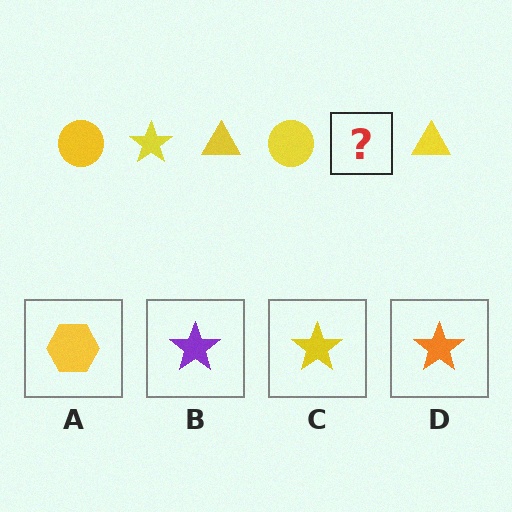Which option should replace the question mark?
Option C.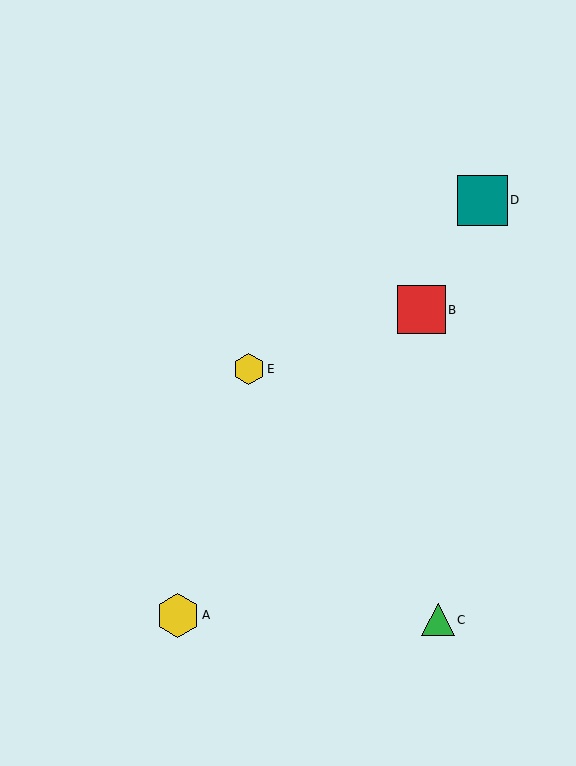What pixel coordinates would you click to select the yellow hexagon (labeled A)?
Click at (178, 615) to select the yellow hexagon A.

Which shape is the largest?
The teal square (labeled D) is the largest.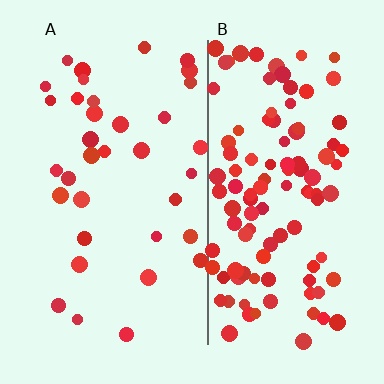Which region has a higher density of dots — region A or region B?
B (the right).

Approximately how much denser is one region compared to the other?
Approximately 3.1× — region B over region A.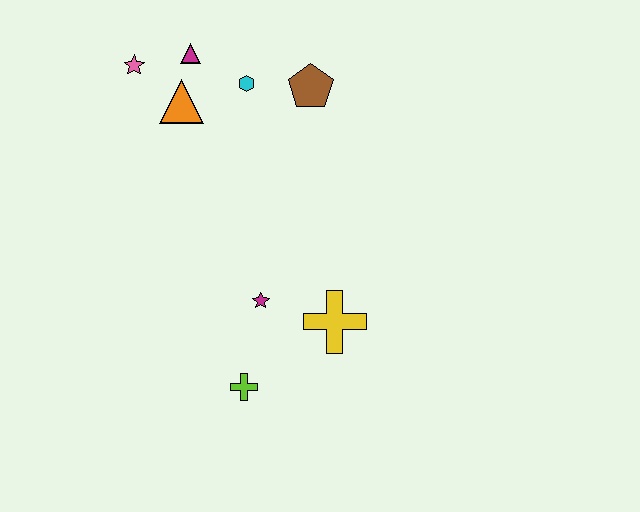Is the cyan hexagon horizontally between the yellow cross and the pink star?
Yes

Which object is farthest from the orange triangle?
The lime cross is farthest from the orange triangle.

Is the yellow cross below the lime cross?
No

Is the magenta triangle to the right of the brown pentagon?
No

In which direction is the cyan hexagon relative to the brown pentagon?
The cyan hexagon is to the left of the brown pentagon.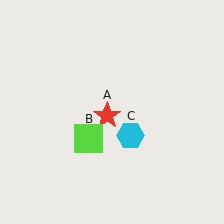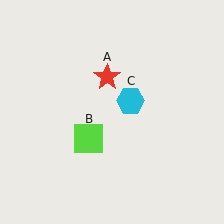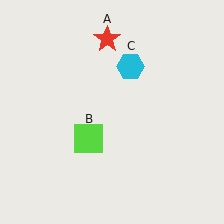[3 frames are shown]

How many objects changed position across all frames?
2 objects changed position: red star (object A), cyan hexagon (object C).